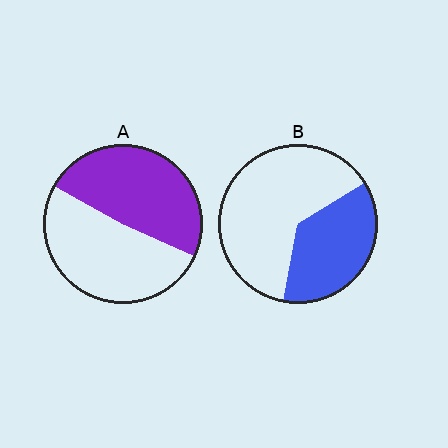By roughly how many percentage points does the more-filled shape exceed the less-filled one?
By roughly 10 percentage points (A over B).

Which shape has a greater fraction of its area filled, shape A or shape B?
Shape A.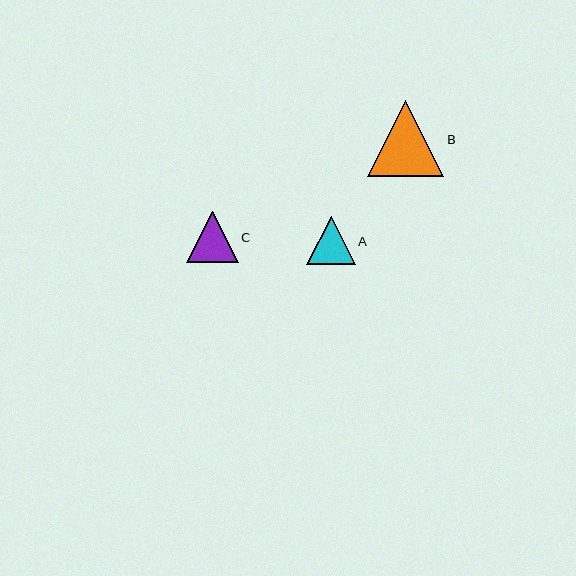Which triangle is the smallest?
Triangle A is the smallest with a size of approximately 49 pixels.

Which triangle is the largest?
Triangle B is the largest with a size of approximately 77 pixels.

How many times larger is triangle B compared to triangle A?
Triangle B is approximately 1.6 times the size of triangle A.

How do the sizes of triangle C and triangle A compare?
Triangle C and triangle A are approximately the same size.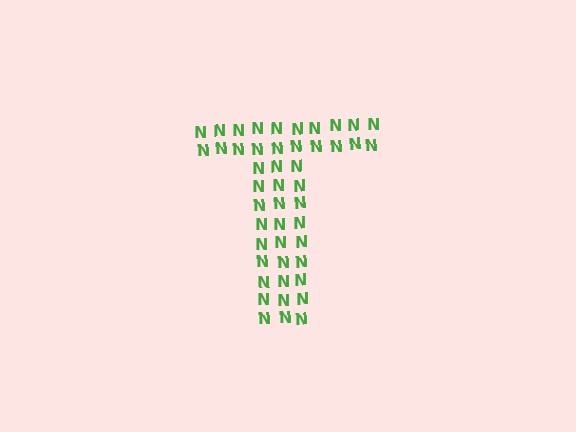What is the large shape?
The large shape is the letter T.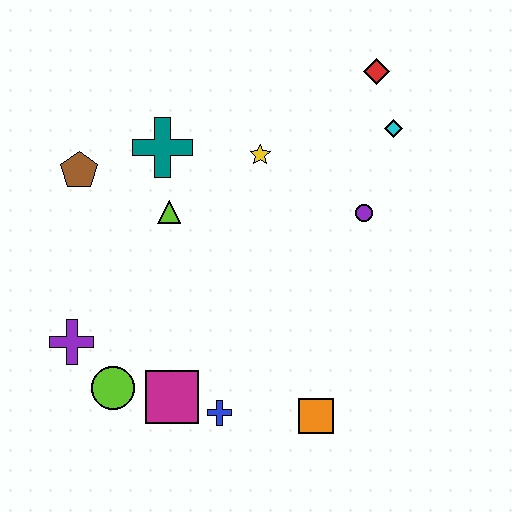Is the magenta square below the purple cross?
Yes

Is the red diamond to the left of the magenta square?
No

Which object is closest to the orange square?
The blue cross is closest to the orange square.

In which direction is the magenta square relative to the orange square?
The magenta square is to the left of the orange square.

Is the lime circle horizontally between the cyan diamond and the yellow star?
No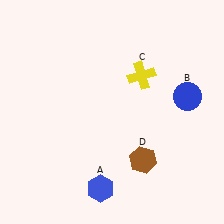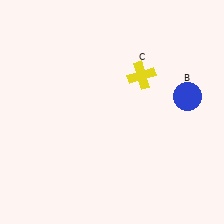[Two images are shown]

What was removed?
The blue hexagon (A), the brown hexagon (D) were removed in Image 2.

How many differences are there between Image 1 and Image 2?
There are 2 differences between the two images.